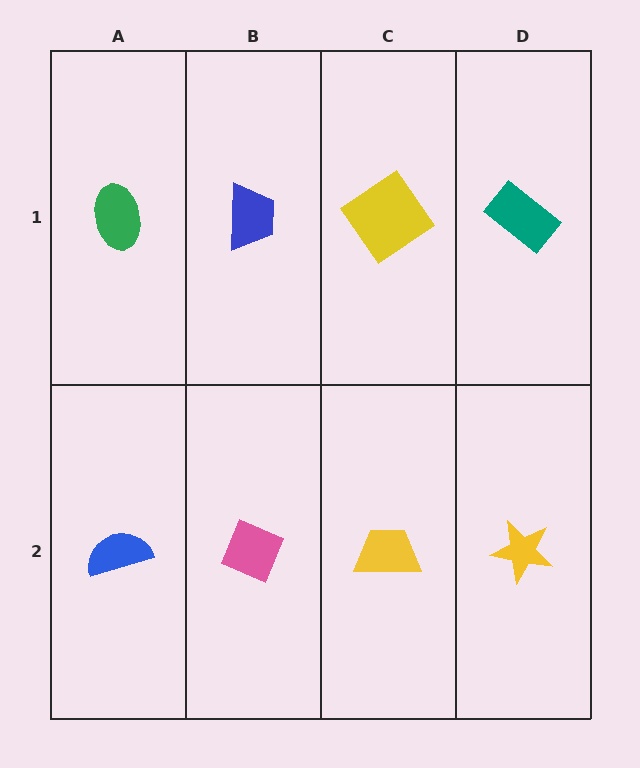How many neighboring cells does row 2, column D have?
2.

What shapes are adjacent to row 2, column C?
A yellow diamond (row 1, column C), a pink diamond (row 2, column B), a yellow star (row 2, column D).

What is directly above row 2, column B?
A blue trapezoid.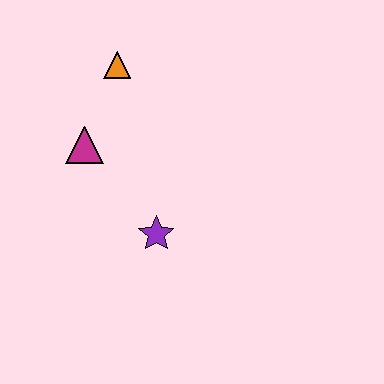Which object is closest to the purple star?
The magenta triangle is closest to the purple star.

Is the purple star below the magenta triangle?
Yes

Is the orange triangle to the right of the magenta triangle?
Yes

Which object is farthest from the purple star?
The orange triangle is farthest from the purple star.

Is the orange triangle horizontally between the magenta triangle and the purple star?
Yes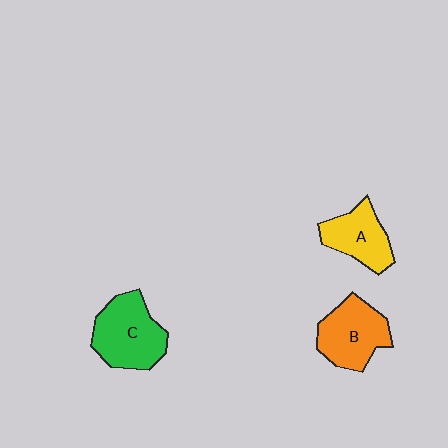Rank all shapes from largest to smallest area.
From largest to smallest: C (green), B (orange), A (yellow).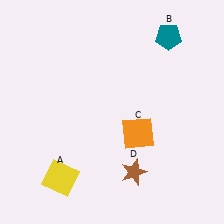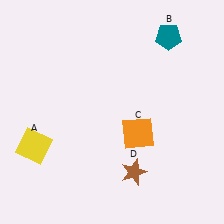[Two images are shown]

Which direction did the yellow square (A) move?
The yellow square (A) moved up.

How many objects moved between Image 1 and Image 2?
1 object moved between the two images.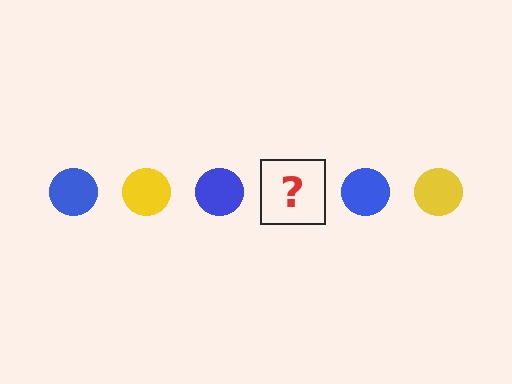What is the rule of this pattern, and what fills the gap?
The rule is that the pattern cycles through blue, yellow circles. The gap should be filled with a yellow circle.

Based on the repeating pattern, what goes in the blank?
The blank should be a yellow circle.